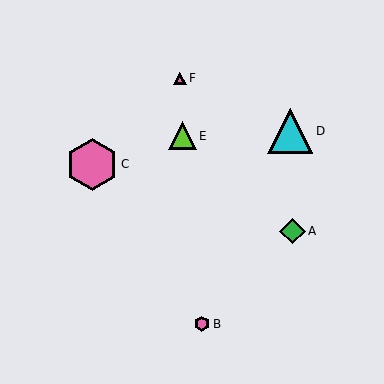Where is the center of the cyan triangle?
The center of the cyan triangle is at (290, 131).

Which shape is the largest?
The pink hexagon (labeled C) is the largest.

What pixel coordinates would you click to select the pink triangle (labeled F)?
Click at (180, 78) to select the pink triangle F.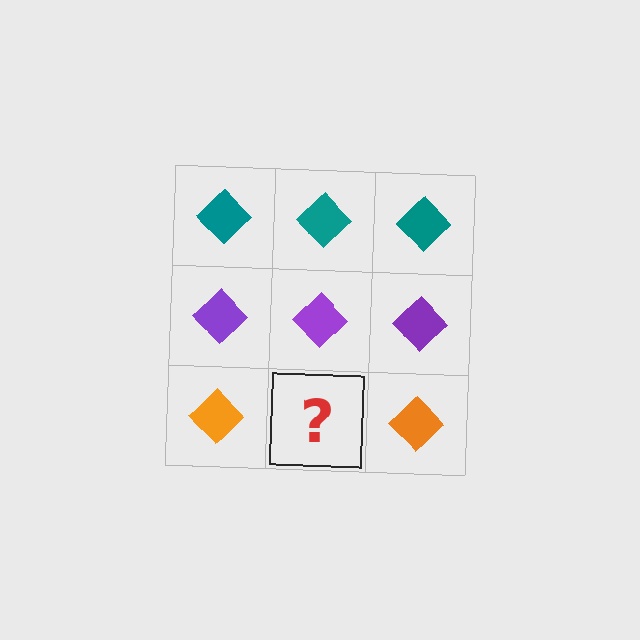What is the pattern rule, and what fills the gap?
The rule is that each row has a consistent color. The gap should be filled with an orange diamond.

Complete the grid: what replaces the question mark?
The question mark should be replaced with an orange diamond.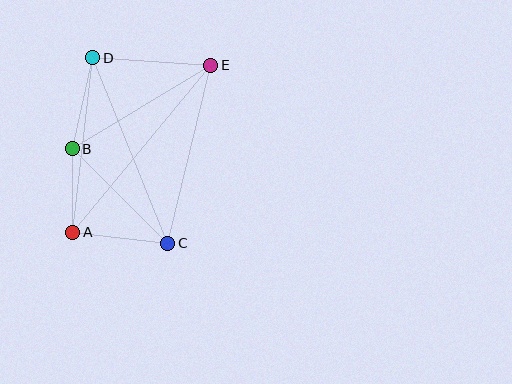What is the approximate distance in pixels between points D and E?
The distance between D and E is approximately 118 pixels.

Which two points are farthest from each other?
Points A and E are farthest from each other.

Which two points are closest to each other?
Points A and B are closest to each other.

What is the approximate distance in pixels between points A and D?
The distance between A and D is approximately 176 pixels.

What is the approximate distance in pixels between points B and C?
The distance between B and C is approximately 134 pixels.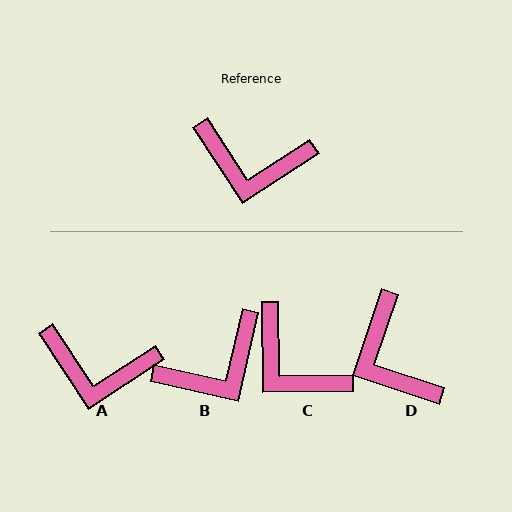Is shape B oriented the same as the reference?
No, it is off by about 44 degrees.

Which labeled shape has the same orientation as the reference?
A.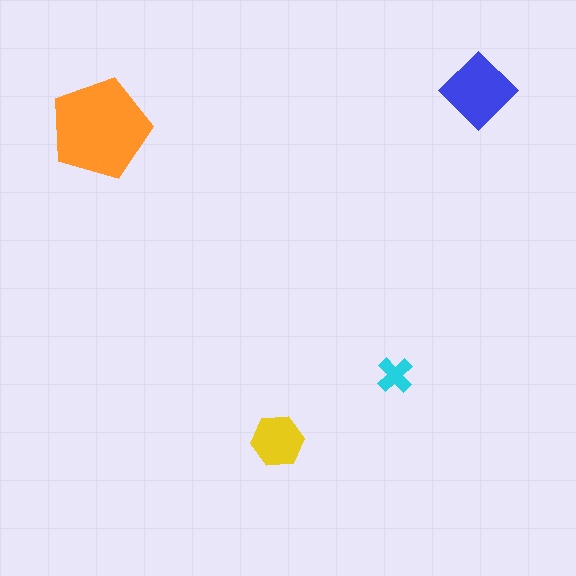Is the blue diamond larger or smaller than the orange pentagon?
Smaller.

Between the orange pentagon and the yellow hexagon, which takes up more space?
The orange pentagon.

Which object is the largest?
The orange pentagon.